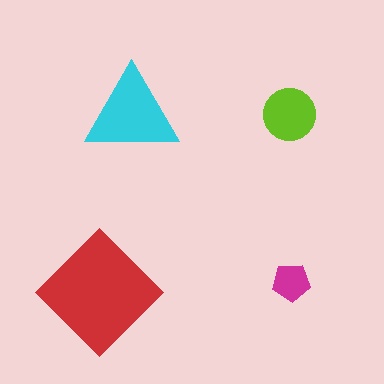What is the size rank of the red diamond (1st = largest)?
1st.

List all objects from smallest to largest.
The magenta pentagon, the lime circle, the cyan triangle, the red diamond.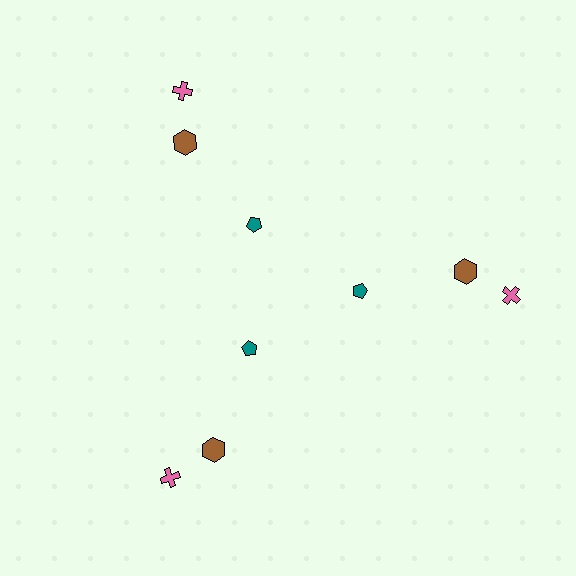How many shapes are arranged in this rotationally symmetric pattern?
There are 9 shapes, arranged in 3 groups of 3.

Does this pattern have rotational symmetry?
Yes, this pattern has 3-fold rotational symmetry. It looks the same after rotating 120 degrees around the center.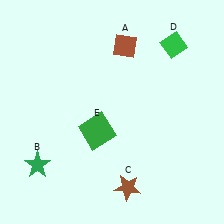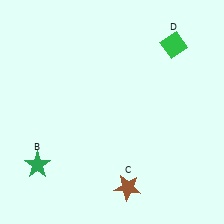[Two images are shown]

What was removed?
The brown diamond (A), the green square (E) were removed in Image 2.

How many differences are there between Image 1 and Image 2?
There are 2 differences between the two images.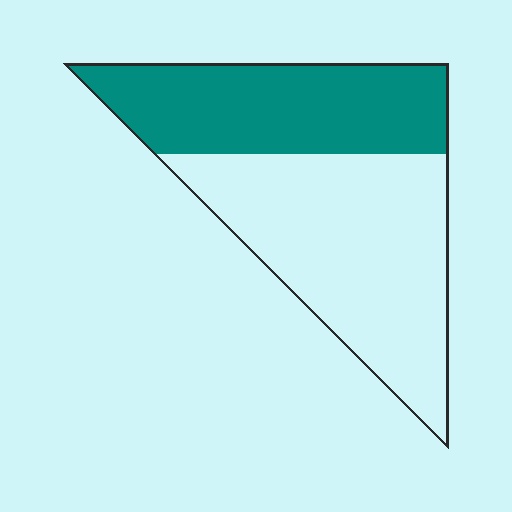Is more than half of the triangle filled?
No.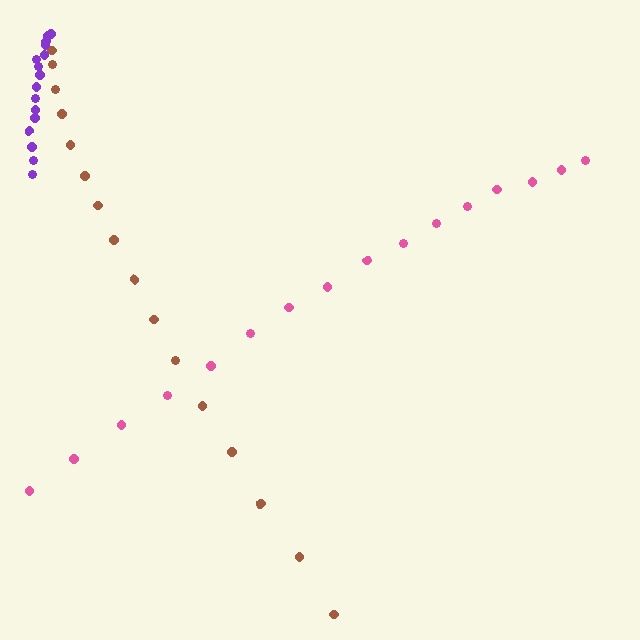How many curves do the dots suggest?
There are 3 distinct paths.